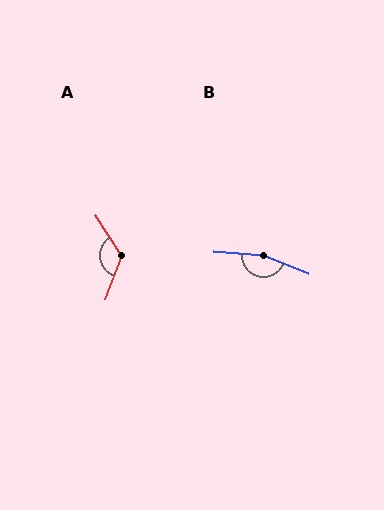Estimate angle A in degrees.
Approximately 127 degrees.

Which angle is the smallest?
A, at approximately 127 degrees.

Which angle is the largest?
B, at approximately 162 degrees.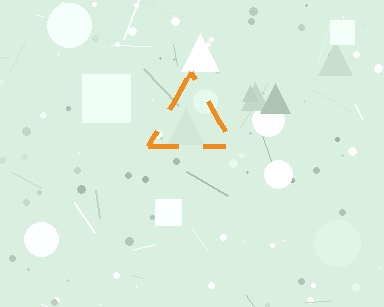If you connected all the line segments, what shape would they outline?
They would outline a triangle.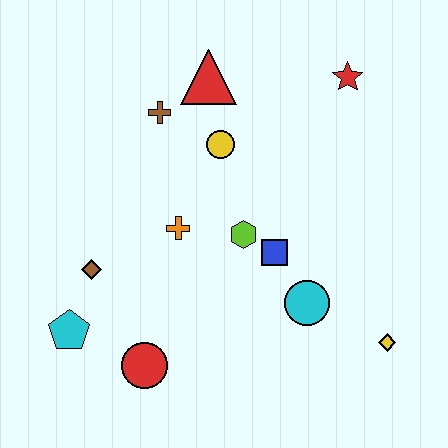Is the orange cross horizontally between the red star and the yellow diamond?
No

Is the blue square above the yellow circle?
No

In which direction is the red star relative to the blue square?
The red star is above the blue square.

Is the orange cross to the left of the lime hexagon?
Yes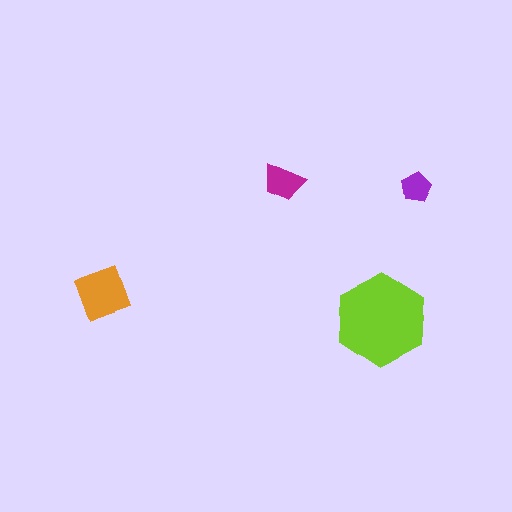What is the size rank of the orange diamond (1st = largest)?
2nd.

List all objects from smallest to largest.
The purple pentagon, the magenta trapezoid, the orange diamond, the lime hexagon.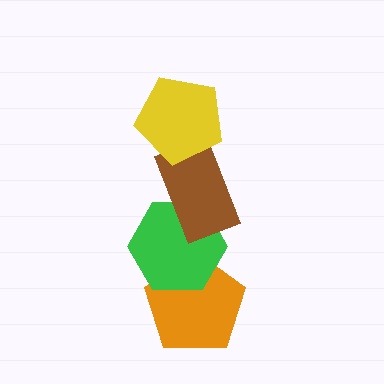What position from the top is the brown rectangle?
The brown rectangle is 2nd from the top.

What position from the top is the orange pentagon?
The orange pentagon is 4th from the top.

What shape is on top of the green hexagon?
The brown rectangle is on top of the green hexagon.